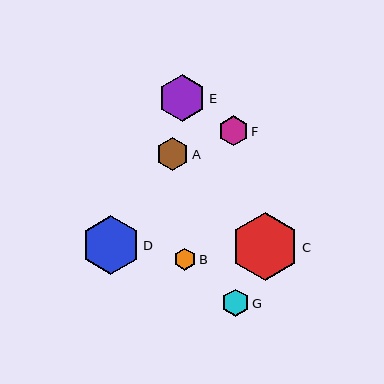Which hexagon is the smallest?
Hexagon B is the smallest with a size of approximately 22 pixels.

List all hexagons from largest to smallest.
From largest to smallest: C, D, E, A, F, G, B.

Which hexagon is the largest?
Hexagon C is the largest with a size of approximately 68 pixels.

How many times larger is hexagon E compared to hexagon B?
Hexagon E is approximately 2.1 times the size of hexagon B.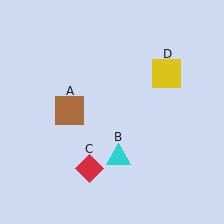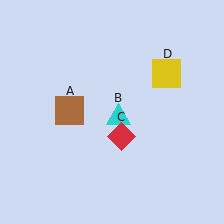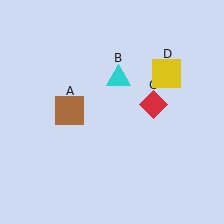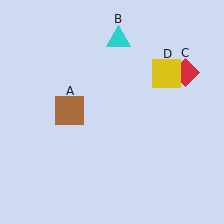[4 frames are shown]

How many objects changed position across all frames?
2 objects changed position: cyan triangle (object B), red diamond (object C).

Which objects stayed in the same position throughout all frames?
Brown square (object A) and yellow square (object D) remained stationary.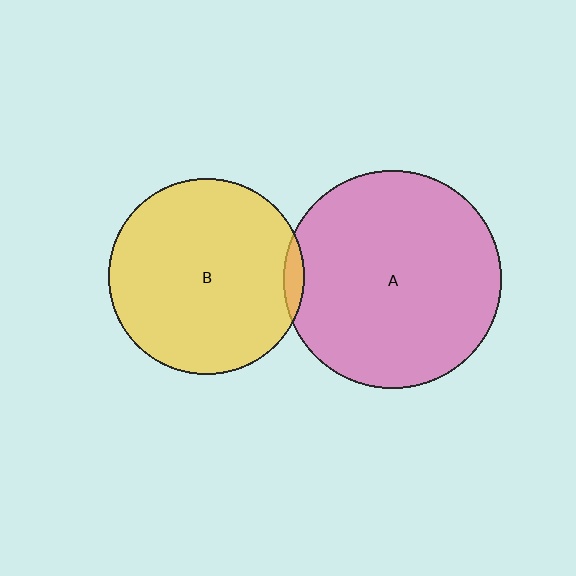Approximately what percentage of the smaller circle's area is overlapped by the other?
Approximately 5%.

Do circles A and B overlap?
Yes.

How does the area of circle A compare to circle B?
Approximately 1.2 times.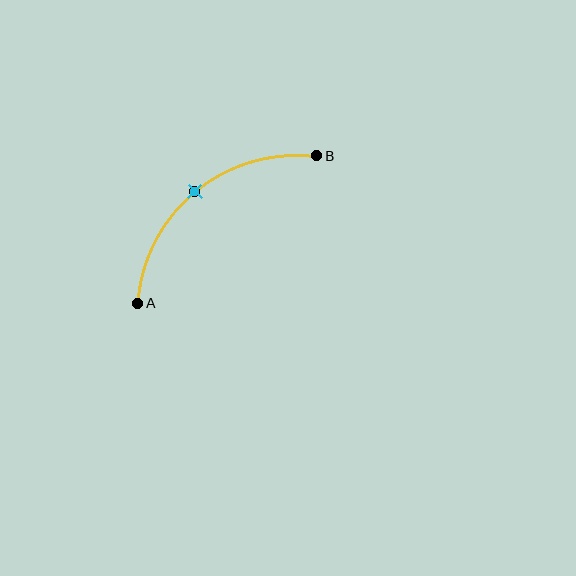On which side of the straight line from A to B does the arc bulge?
The arc bulges above and to the left of the straight line connecting A and B.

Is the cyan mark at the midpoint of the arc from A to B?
Yes. The cyan mark lies on the arc at equal arc-length from both A and B — it is the arc midpoint.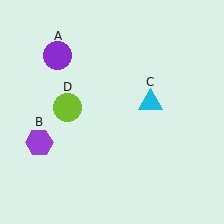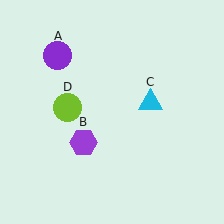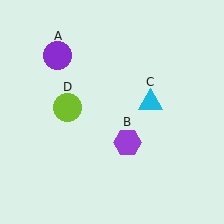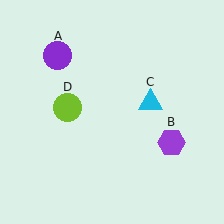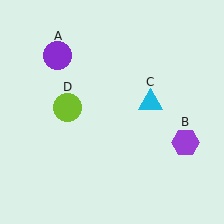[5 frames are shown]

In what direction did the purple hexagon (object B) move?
The purple hexagon (object B) moved right.